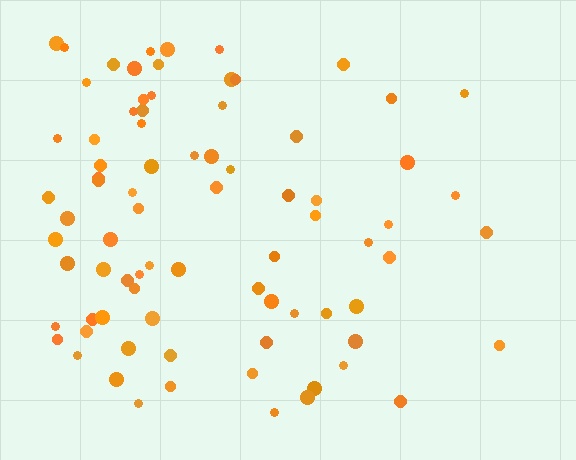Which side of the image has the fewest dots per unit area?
The right.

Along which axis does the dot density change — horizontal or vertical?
Horizontal.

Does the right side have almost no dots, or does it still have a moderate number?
Still a moderate number, just noticeably fewer than the left.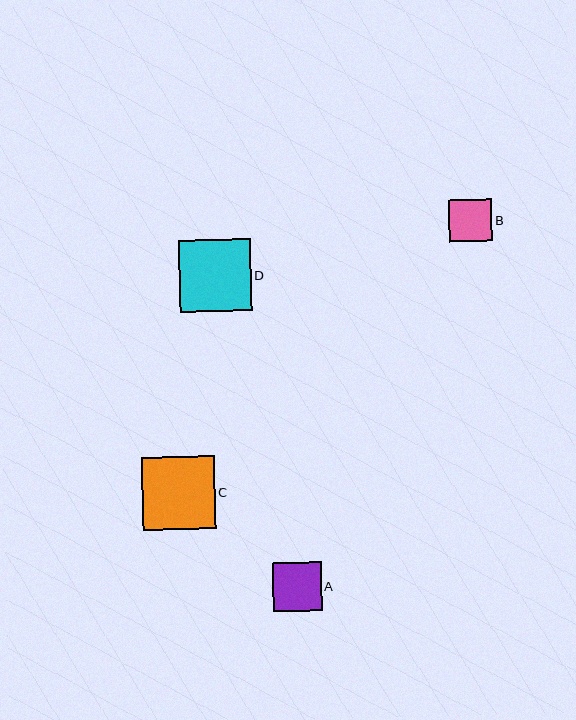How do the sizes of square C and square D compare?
Square C and square D are approximately the same size.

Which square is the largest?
Square C is the largest with a size of approximately 73 pixels.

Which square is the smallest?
Square B is the smallest with a size of approximately 43 pixels.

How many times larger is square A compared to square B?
Square A is approximately 1.1 times the size of square B.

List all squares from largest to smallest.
From largest to smallest: C, D, A, B.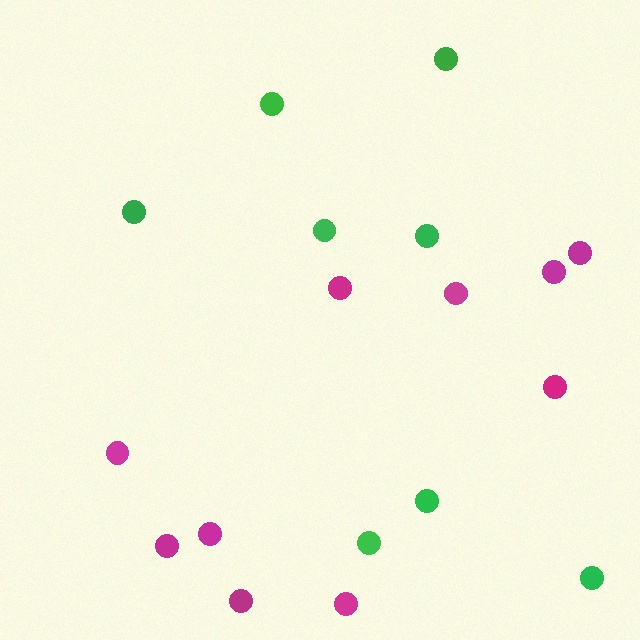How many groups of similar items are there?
There are 2 groups: one group of green circles (8) and one group of magenta circles (10).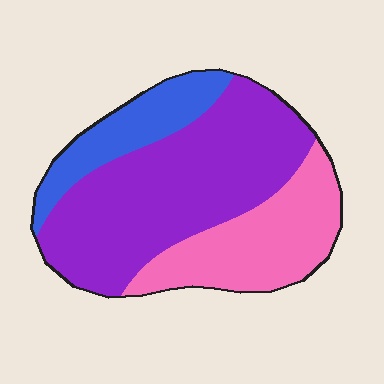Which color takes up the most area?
Purple, at roughly 55%.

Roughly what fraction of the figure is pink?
Pink covers around 30% of the figure.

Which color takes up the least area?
Blue, at roughly 15%.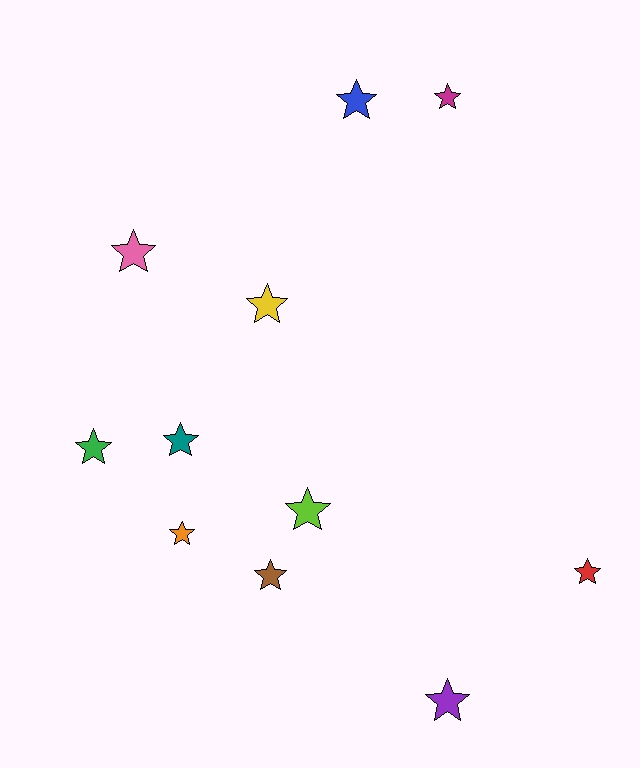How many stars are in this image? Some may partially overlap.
There are 11 stars.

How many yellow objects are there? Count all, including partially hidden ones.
There is 1 yellow object.